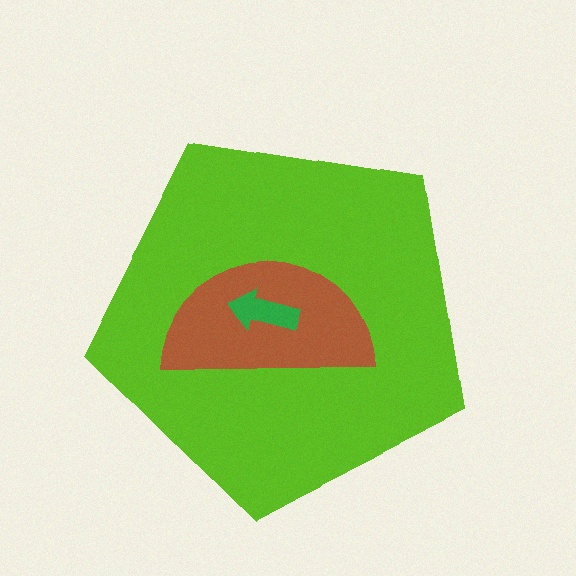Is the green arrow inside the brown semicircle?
Yes.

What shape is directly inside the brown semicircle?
The green arrow.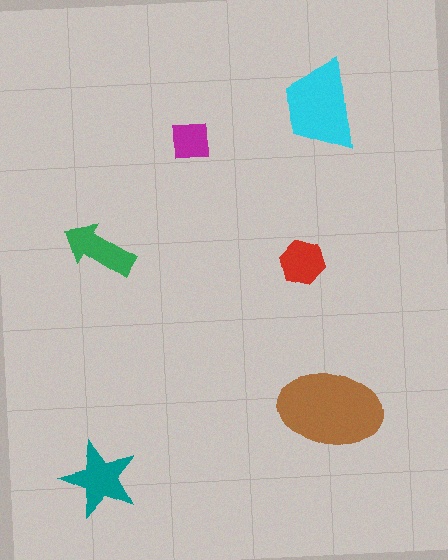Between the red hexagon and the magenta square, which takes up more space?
The red hexagon.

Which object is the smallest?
The magenta square.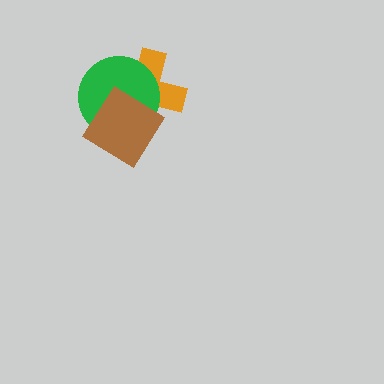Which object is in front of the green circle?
The brown diamond is in front of the green circle.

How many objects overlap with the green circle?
2 objects overlap with the green circle.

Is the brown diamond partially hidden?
No, no other shape covers it.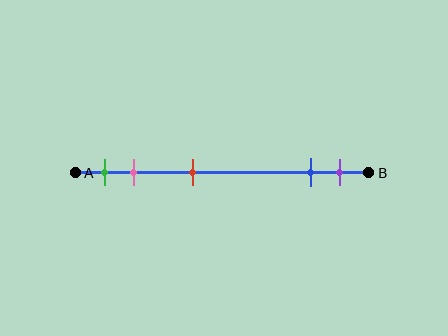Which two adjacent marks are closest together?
The blue and purple marks are the closest adjacent pair.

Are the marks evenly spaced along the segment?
No, the marks are not evenly spaced.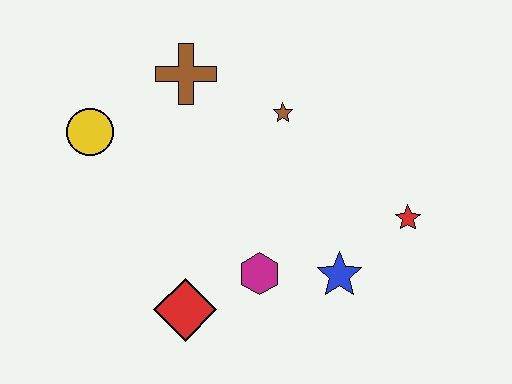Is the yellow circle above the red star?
Yes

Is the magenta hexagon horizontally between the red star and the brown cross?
Yes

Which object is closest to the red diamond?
The magenta hexagon is closest to the red diamond.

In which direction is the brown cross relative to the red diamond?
The brown cross is above the red diamond.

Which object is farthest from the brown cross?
The red star is farthest from the brown cross.